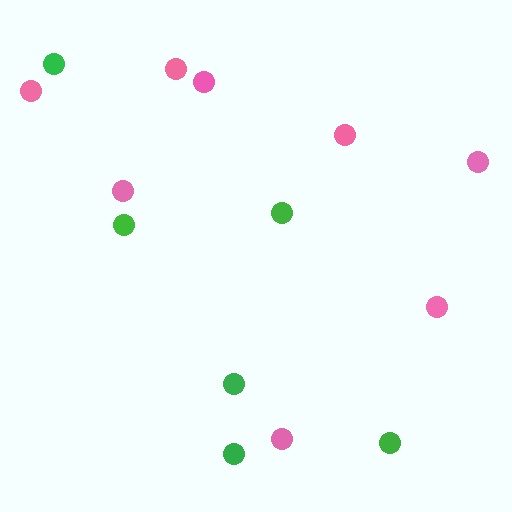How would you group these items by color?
There are 2 groups: one group of pink circles (8) and one group of green circles (6).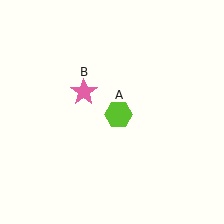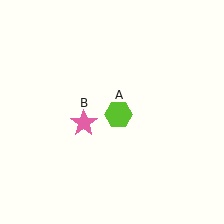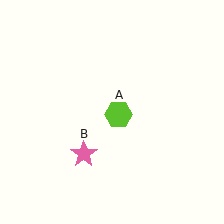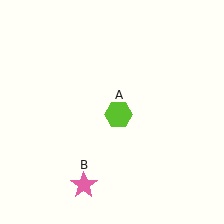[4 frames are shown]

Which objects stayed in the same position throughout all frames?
Lime hexagon (object A) remained stationary.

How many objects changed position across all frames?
1 object changed position: pink star (object B).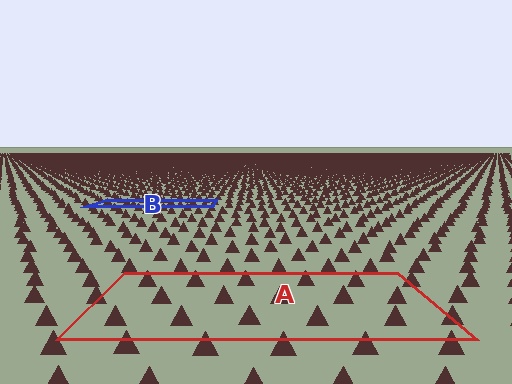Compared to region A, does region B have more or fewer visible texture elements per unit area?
Region B has more texture elements per unit area — they are packed more densely because it is farther away.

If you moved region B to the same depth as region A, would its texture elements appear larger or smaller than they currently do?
They would appear larger. At a closer depth, the same texture elements are projected at a bigger on-screen size.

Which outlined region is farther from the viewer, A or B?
Region B is farther from the viewer — the texture elements inside it appear smaller and more densely packed.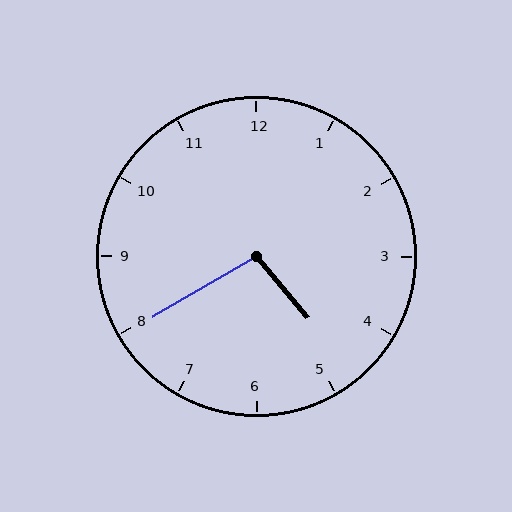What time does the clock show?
4:40.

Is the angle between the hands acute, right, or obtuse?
It is obtuse.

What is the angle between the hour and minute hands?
Approximately 100 degrees.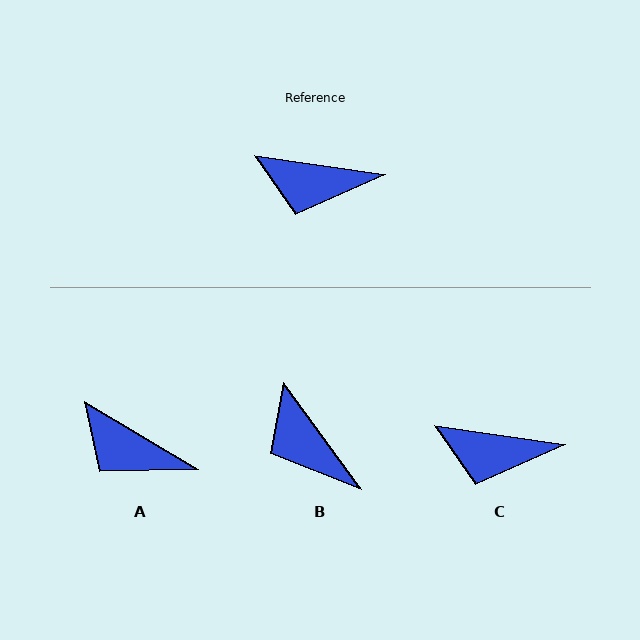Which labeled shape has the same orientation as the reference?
C.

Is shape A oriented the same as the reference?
No, it is off by about 22 degrees.